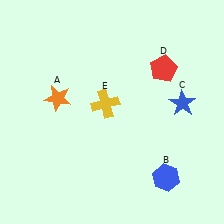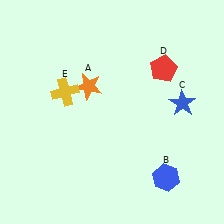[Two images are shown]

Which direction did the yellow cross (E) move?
The yellow cross (E) moved left.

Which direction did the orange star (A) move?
The orange star (A) moved right.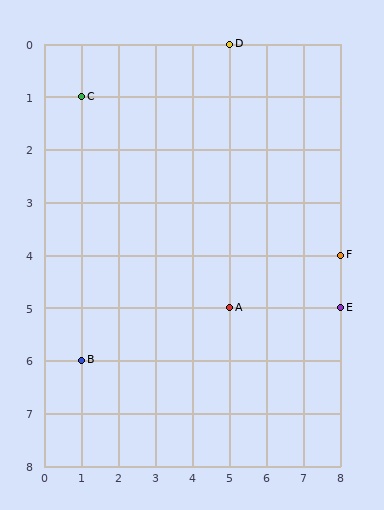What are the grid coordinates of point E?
Point E is at grid coordinates (8, 5).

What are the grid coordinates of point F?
Point F is at grid coordinates (8, 4).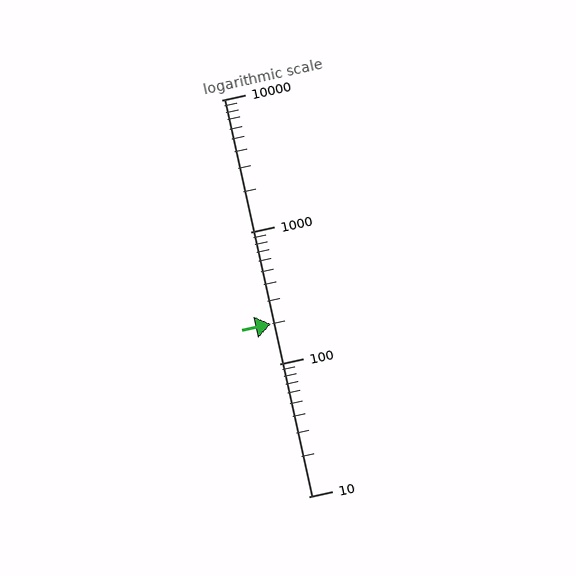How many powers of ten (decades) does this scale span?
The scale spans 3 decades, from 10 to 10000.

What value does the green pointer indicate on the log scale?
The pointer indicates approximately 200.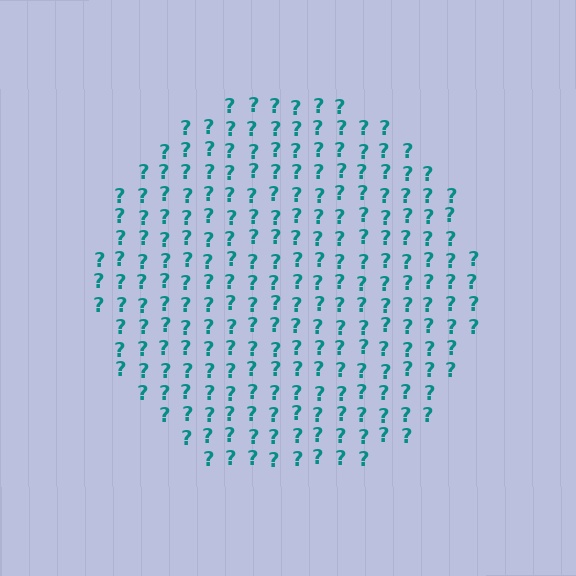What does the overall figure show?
The overall figure shows a circle.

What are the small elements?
The small elements are question marks.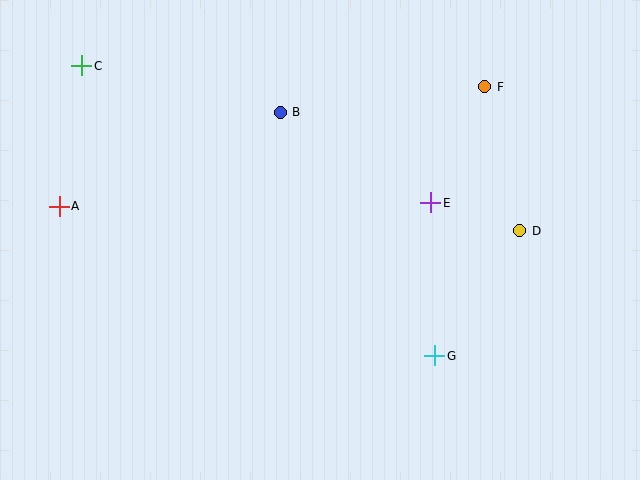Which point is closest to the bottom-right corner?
Point G is closest to the bottom-right corner.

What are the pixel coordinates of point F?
Point F is at (485, 87).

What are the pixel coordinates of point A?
Point A is at (59, 206).